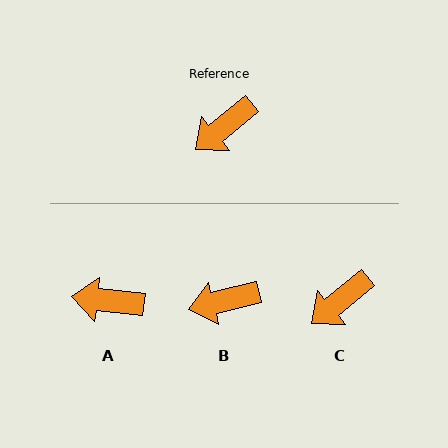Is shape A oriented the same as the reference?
No, it is off by about 45 degrees.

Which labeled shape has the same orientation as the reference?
C.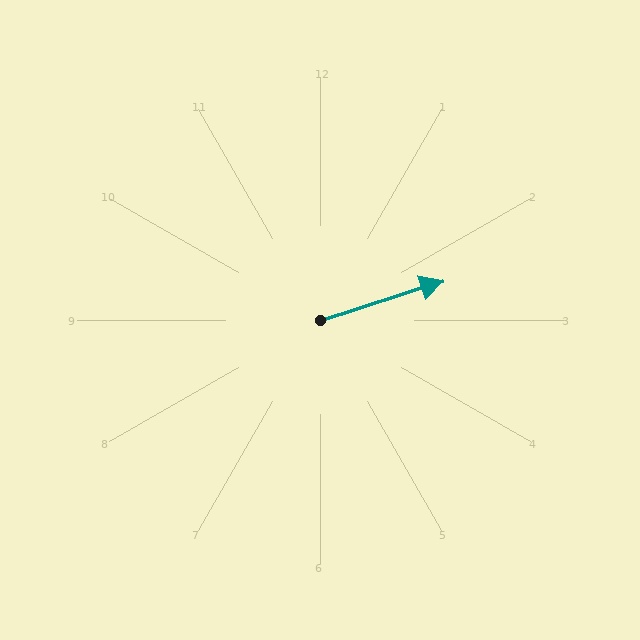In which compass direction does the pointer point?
East.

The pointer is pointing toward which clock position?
Roughly 2 o'clock.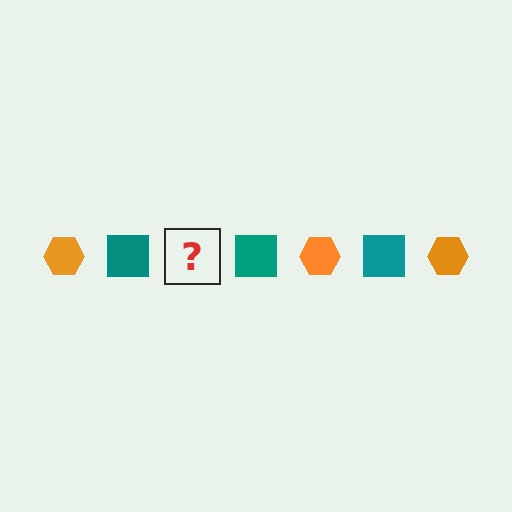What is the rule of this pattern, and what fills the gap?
The rule is that the pattern alternates between orange hexagon and teal square. The gap should be filled with an orange hexagon.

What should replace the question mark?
The question mark should be replaced with an orange hexagon.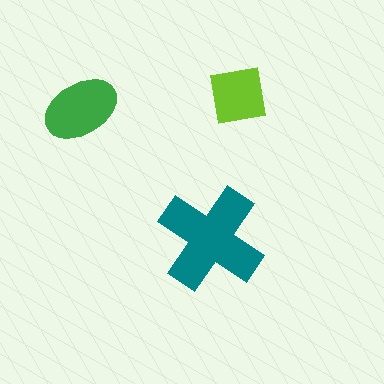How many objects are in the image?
There are 3 objects in the image.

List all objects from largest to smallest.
The teal cross, the green ellipse, the lime square.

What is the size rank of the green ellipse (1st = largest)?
2nd.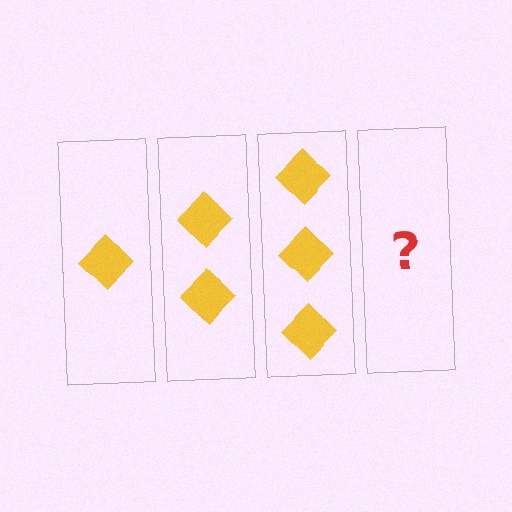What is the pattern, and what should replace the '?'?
The pattern is that each step adds one more diamond. The '?' should be 4 diamonds.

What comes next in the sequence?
The next element should be 4 diamonds.